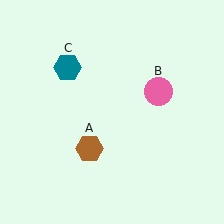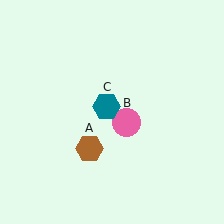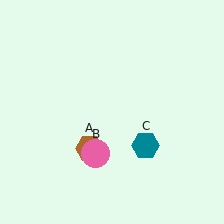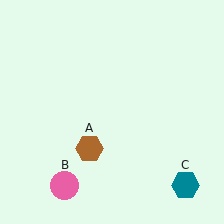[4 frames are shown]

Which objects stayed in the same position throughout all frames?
Brown hexagon (object A) remained stationary.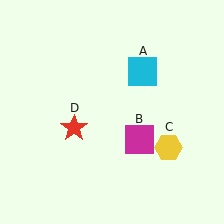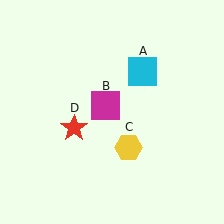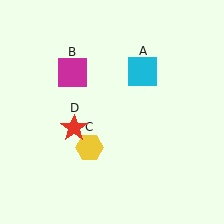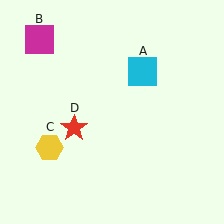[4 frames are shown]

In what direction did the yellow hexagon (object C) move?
The yellow hexagon (object C) moved left.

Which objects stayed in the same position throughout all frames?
Cyan square (object A) and red star (object D) remained stationary.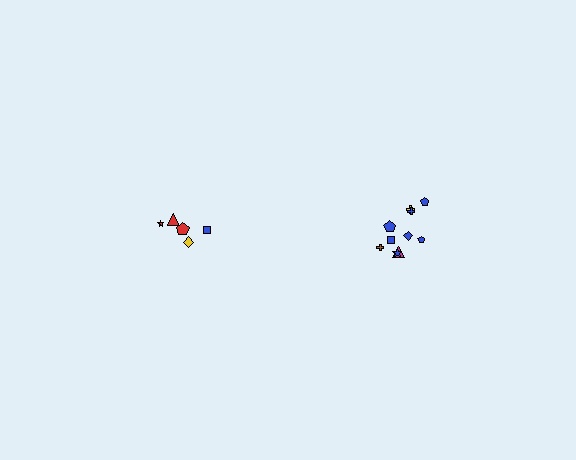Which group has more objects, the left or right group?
The right group.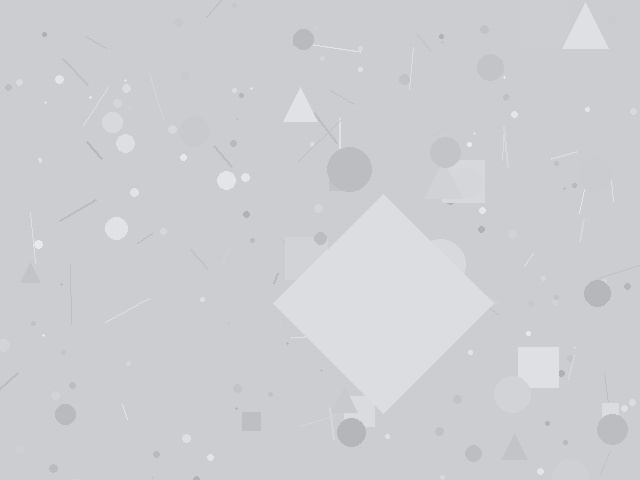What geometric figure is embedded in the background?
A diamond is embedded in the background.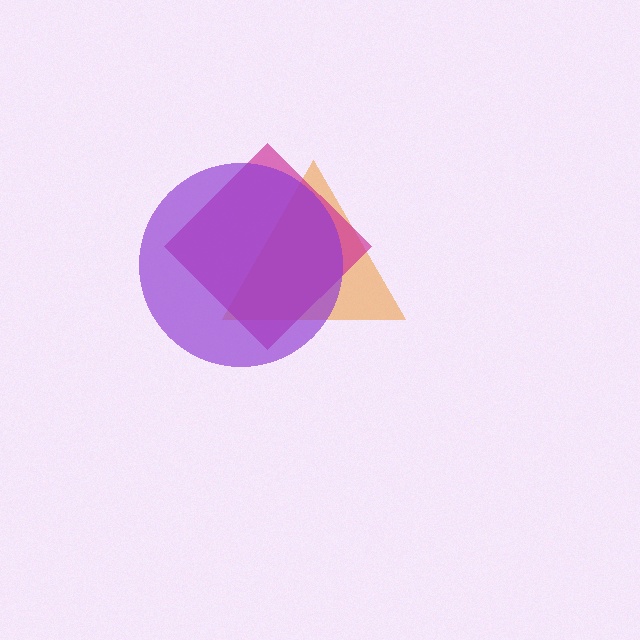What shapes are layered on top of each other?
The layered shapes are: an orange triangle, a magenta diamond, a purple circle.